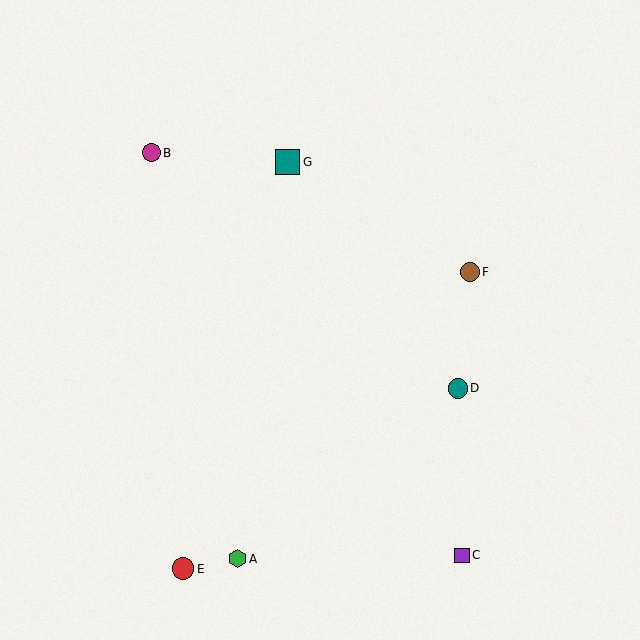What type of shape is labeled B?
Shape B is a magenta circle.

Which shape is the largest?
The teal square (labeled G) is the largest.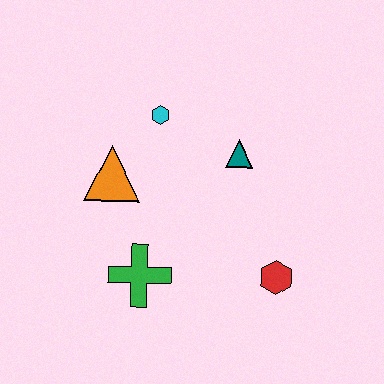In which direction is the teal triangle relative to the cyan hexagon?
The teal triangle is to the right of the cyan hexagon.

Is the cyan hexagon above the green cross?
Yes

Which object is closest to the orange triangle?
The cyan hexagon is closest to the orange triangle.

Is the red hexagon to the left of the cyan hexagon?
No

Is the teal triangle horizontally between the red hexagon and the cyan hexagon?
Yes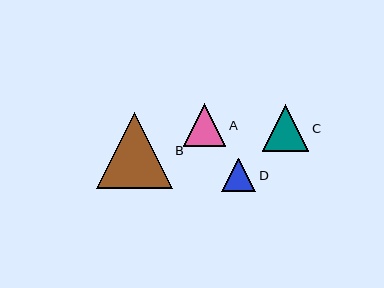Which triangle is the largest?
Triangle B is the largest with a size of approximately 76 pixels.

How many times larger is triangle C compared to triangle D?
Triangle C is approximately 1.4 times the size of triangle D.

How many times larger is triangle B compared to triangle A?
Triangle B is approximately 1.8 times the size of triangle A.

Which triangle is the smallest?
Triangle D is the smallest with a size of approximately 34 pixels.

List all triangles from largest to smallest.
From largest to smallest: B, C, A, D.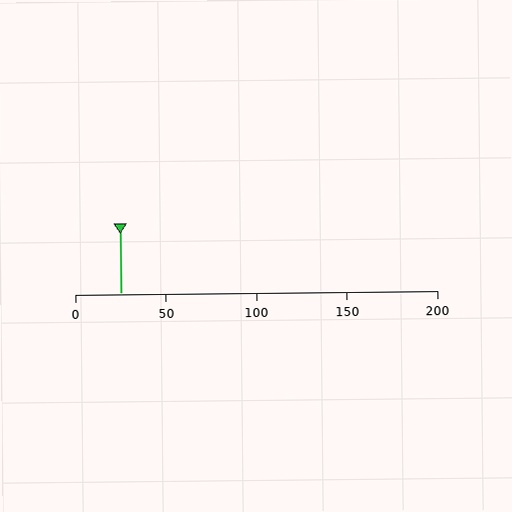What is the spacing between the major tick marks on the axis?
The major ticks are spaced 50 apart.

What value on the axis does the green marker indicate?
The marker indicates approximately 25.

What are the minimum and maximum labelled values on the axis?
The axis runs from 0 to 200.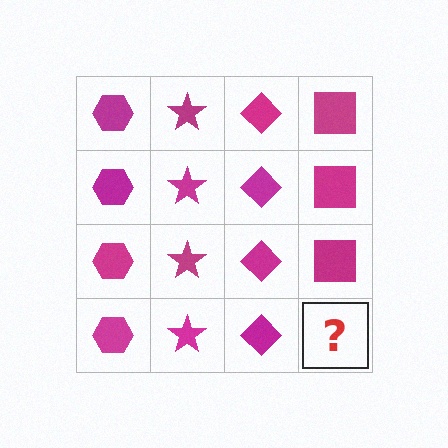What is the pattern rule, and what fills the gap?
The rule is that each column has a consistent shape. The gap should be filled with a magenta square.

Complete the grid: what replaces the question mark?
The question mark should be replaced with a magenta square.